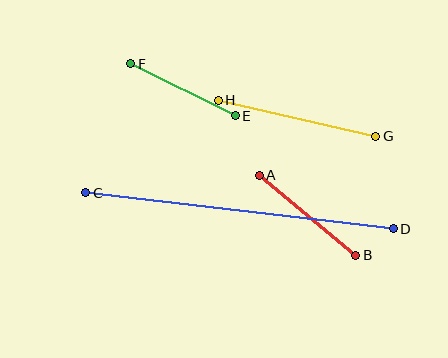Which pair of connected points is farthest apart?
Points C and D are farthest apart.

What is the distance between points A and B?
The distance is approximately 125 pixels.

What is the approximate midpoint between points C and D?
The midpoint is at approximately (240, 211) pixels.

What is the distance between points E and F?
The distance is approximately 117 pixels.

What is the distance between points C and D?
The distance is approximately 309 pixels.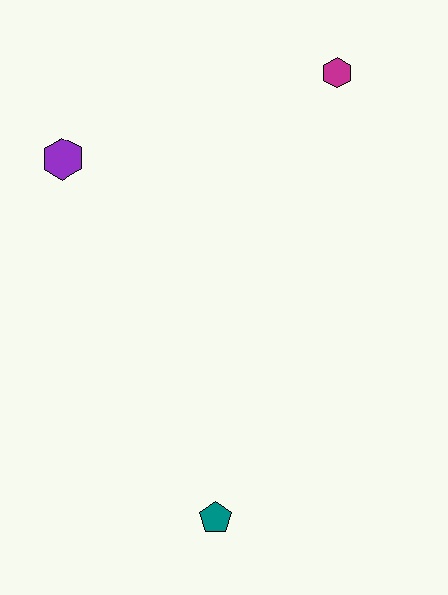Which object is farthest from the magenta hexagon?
The teal pentagon is farthest from the magenta hexagon.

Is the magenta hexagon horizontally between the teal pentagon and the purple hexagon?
No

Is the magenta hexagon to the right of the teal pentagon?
Yes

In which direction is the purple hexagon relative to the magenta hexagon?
The purple hexagon is to the left of the magenta hexagon.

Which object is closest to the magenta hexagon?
The purple hexagon is closest to the magenta hexagon.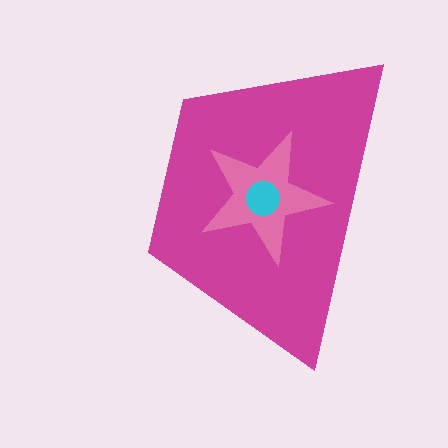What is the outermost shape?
The magenta trapezoid.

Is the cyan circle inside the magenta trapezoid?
Yes.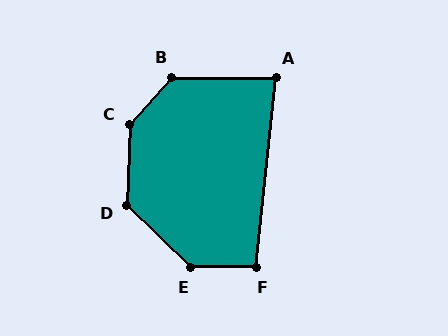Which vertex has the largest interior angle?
C, at approximately 139 degrees.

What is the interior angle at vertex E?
Approximately 137 degrees (obtuse).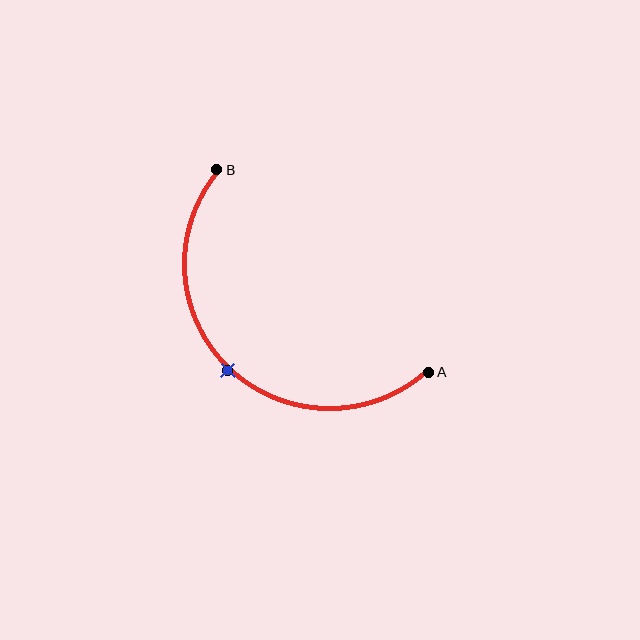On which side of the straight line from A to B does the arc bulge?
The arc bulges below and to the left of the straight line connecting A and B.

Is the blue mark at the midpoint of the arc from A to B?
Yes. The blue mark lies on the arc at equal arc-length from both A and B — it is the arc midpoint.